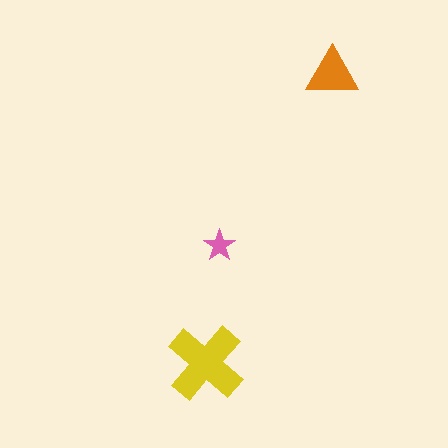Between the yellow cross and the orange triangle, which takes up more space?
The yellow cross.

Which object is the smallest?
The pink star.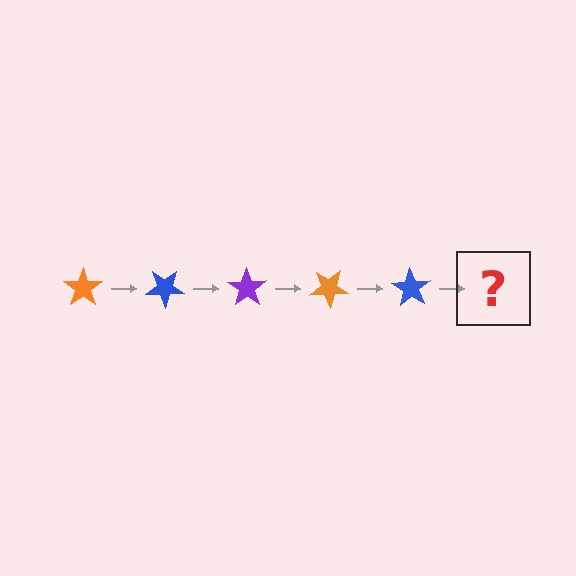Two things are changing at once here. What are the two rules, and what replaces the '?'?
The two rules are that it rotates 35 degrees each step and the color cycles through orange, blue, and purple. The '?' should be a purple star, rotated 175 degrees from the start.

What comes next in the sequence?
The next element should be a purple star, rotated 175 degrees from the start.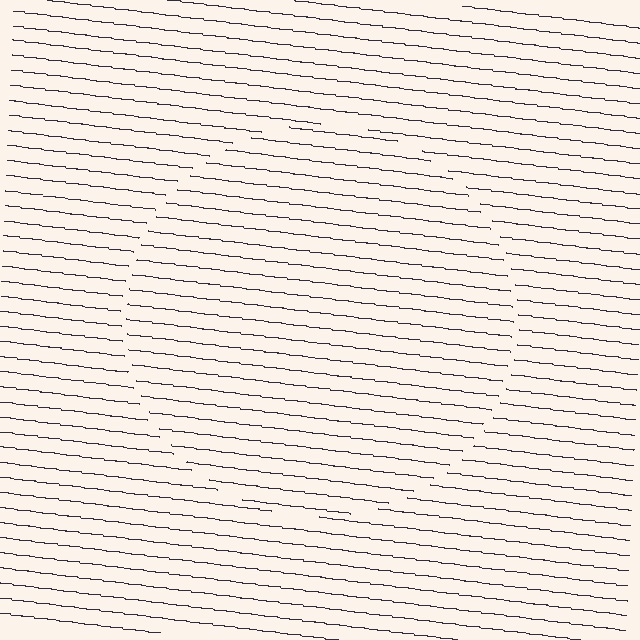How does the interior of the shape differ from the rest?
The interior of the shape contains the same grating, shifted by half a period — the contour is defined by the phase discontinuity where line-ends from the inner and outer gratings abut.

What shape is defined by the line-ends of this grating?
An illusory circle. The interior of the shape contains the same grating, shifted by half a period — the contour is defined by the phase discontinuity where line-ends from the inner and outer gratings abut.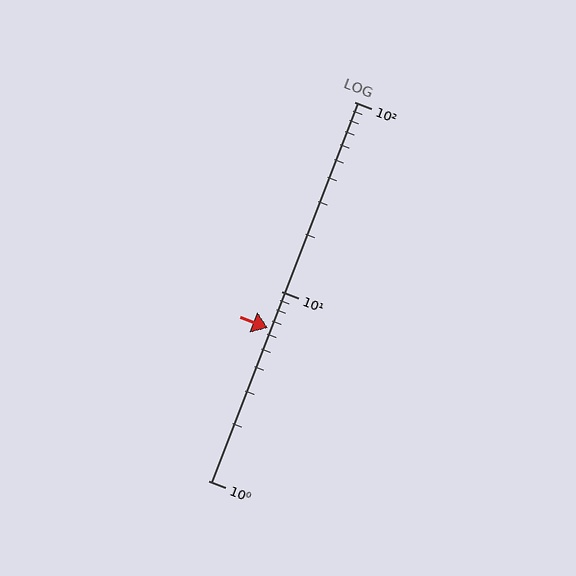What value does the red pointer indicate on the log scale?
The pointer indicates approximately 6.4.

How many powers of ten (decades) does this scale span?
The scale spans 2 decades, from 1 to 100.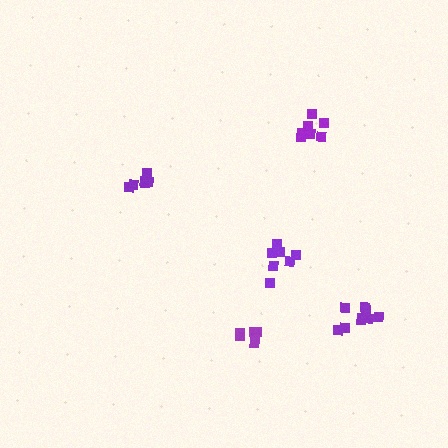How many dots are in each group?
Group 1: 7 dots, Group 2: 7 dots, Group 3: 6 dots, Group 4: 9 dots, Group 5: 6 dots (35 total).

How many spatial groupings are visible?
There are 5 spatial groupings.